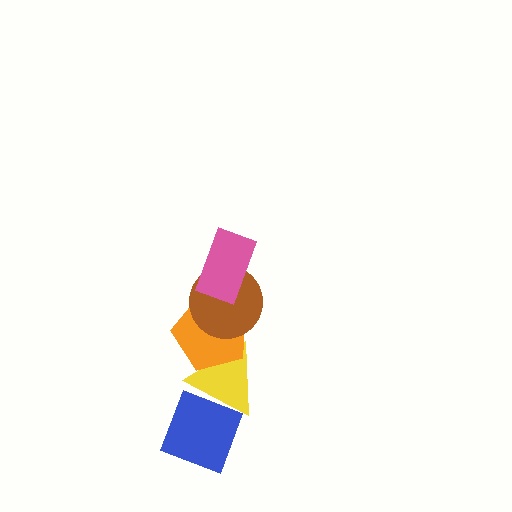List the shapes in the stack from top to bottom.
From top to bottom: the pink rectangle, the brown circle, the orange pentagon, the yellow triangle, the blue diamond.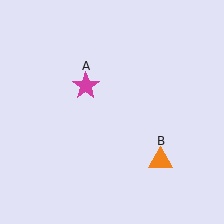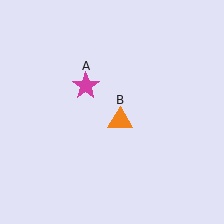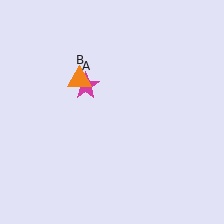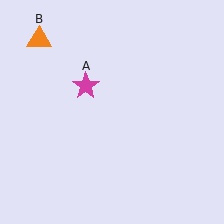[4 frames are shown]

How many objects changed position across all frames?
1 object changed position: orange triangle (object B).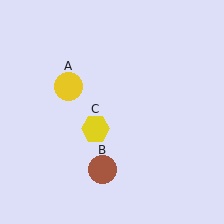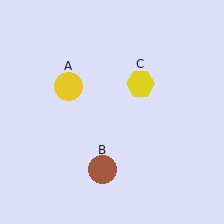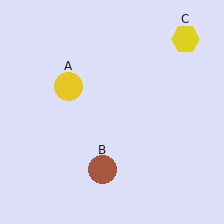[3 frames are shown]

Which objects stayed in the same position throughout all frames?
Yellow circle (object A) and brown circle (object B) remained stationary.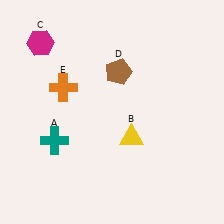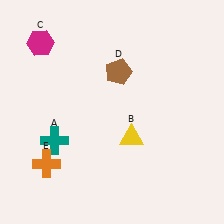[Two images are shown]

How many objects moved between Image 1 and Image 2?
1 object moved between the two images.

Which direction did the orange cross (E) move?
The orange cross (E) moved down.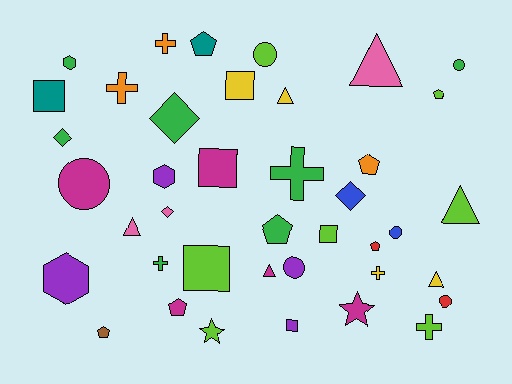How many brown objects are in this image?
There is 1 brown object.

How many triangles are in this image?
There are 6 triangles.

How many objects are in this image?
There are 40 objects.